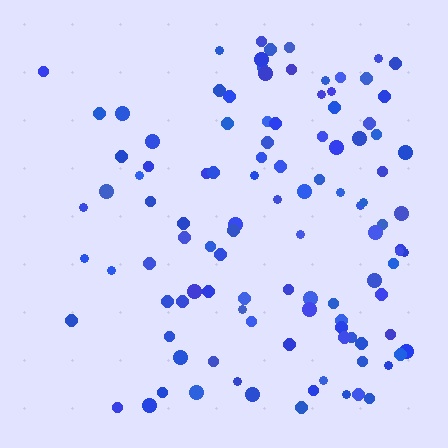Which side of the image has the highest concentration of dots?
The right.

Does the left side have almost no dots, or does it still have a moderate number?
Still a moderate number, just noticeably fewer than the right.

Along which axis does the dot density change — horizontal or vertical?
Horizontal.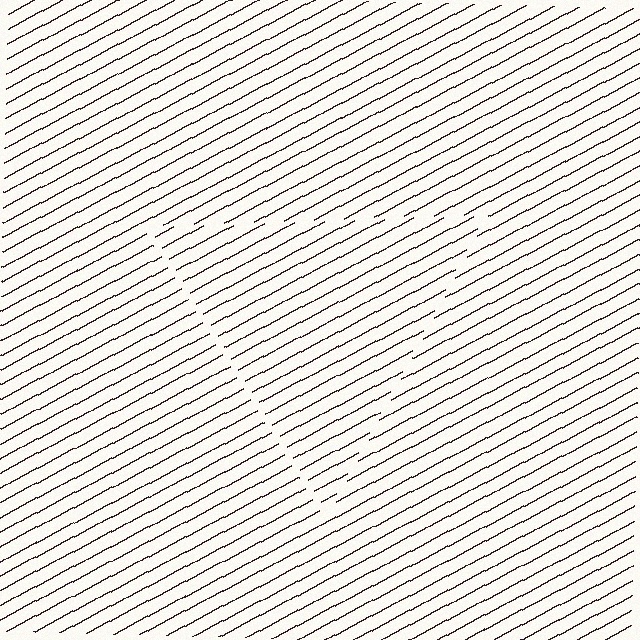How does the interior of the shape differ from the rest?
The interior of the shape contains the same grating, shifted by half a period — the contour is defined by the phase discontinuity where line-ends from the inner and outer gratings abut.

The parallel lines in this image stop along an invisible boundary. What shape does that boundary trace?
An illusory triangle. The interior of the shape contains the same grating, shifted by half a period — the contour is defined by the phase discontinuity where line-ends from the inner and outer gratings abut.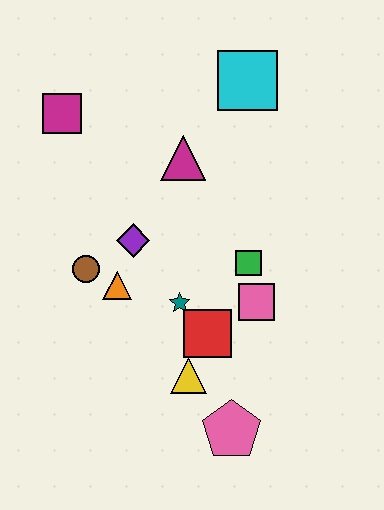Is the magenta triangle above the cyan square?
No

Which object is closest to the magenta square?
The magenta triangle is closest to the magenta square.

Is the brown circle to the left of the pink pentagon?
Yes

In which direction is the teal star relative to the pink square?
The teal star is to the left of the pink square.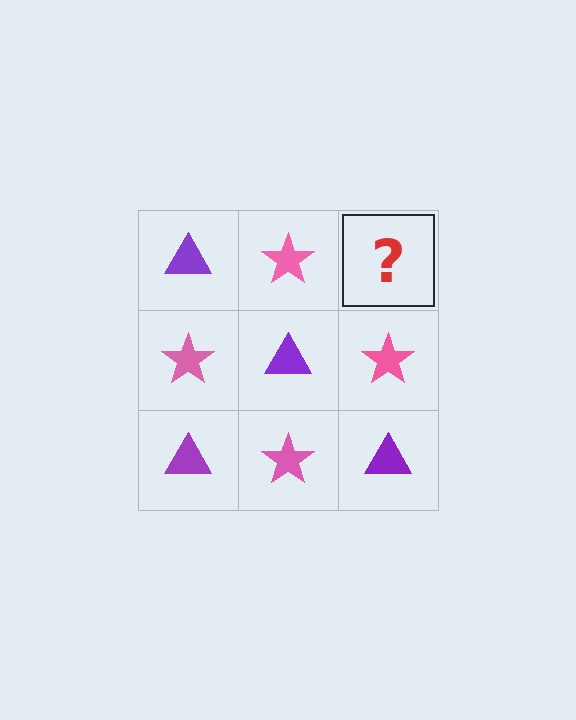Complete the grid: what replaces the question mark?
The question mark should be replaced with a purple triangle.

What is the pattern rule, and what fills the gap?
The rule is that it alternates purple triangle and pink star in a checkerboard pattern. The gap should be filled with a purple triangle.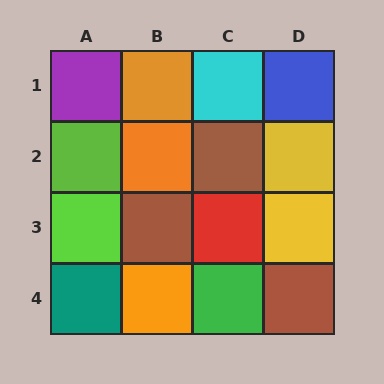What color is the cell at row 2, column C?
Brown.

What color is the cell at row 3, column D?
Yellow.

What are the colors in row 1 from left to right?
Purple, orange, cyan, blue.